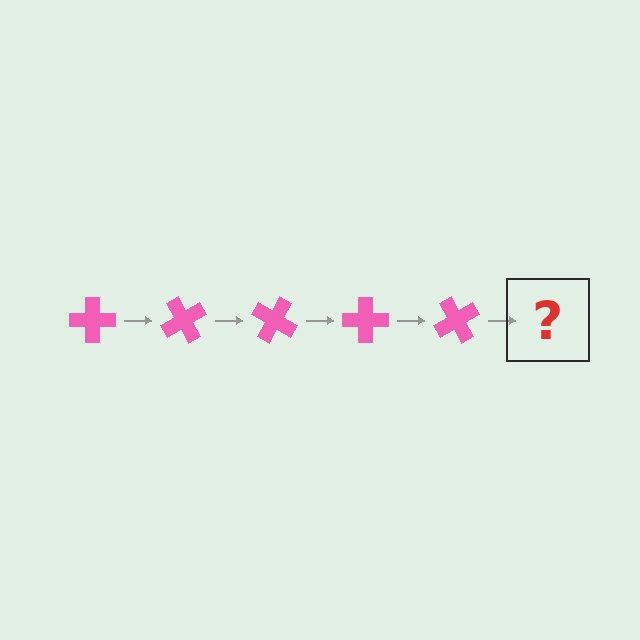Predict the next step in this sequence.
The next step is a pink cross rotated 300 degrees.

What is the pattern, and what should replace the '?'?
The pattern is that the cross rotates 60 degrees each step. The '?' should be a pink cross rotated 300 degrees.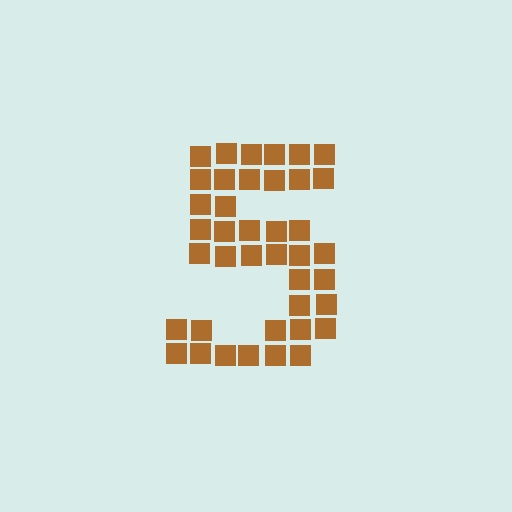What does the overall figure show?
The overall figure shows the digit 5.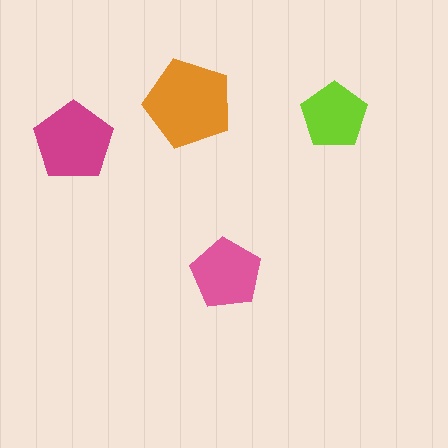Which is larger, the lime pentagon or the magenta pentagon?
The magenta one.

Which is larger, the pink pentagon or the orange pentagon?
The orange one.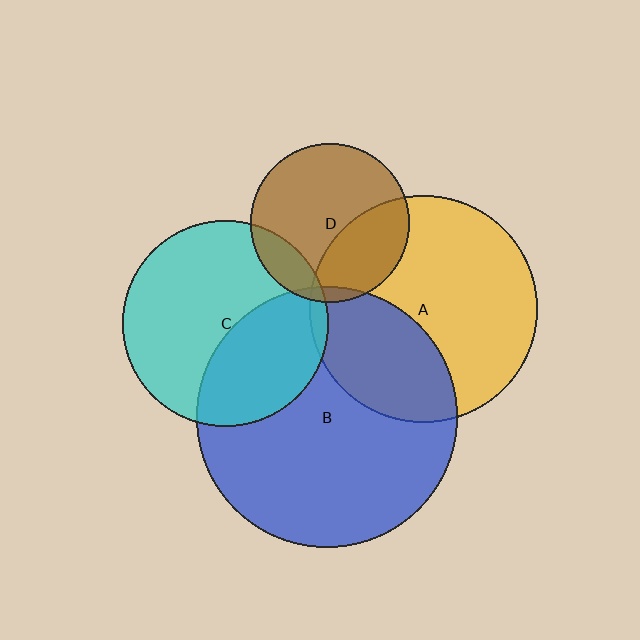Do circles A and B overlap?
Yes.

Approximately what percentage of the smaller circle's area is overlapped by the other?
Approximately 35%.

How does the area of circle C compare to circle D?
Approximately 1.7 times.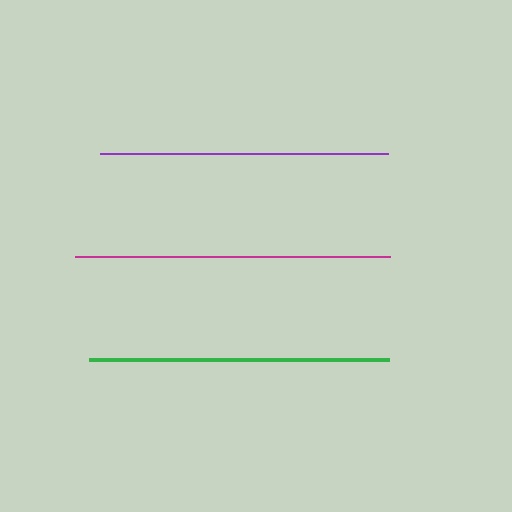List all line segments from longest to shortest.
From longest to shortest: magenta, green, purple.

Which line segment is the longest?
The magenta line is the longest at approximately 316 pixels.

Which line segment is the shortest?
The purple line is the shortest at approximately 288 pixels.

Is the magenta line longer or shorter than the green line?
The magenta line is longer than the green line.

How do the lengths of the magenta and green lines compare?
The magenta and green lines are approximately the same length.